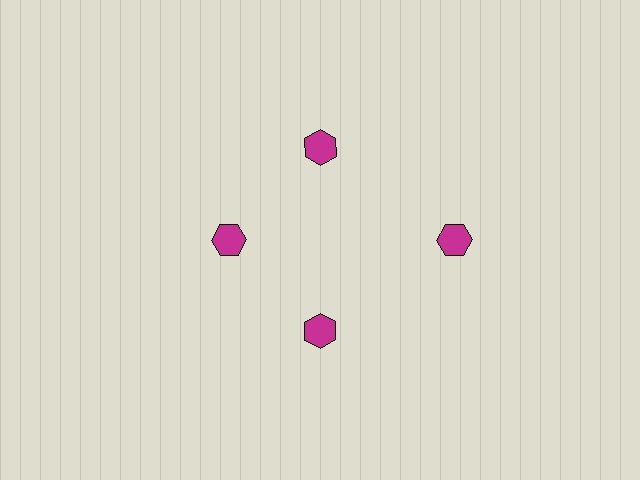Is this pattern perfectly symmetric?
No. The 4 magenta hexagons are arranged in a ring, but one element near the 3 o'clock position is pushed outward from the center, breaking the 4-fold rotational symmetry.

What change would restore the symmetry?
The symmetry would be restored by moving it inward, back onto the ring so that all 4 hexagons sit at equal angles and equal distance from the center.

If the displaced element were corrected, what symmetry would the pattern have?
It would have 4-fold rotational symmetry — the pattern would map onto itself every 90 degrees.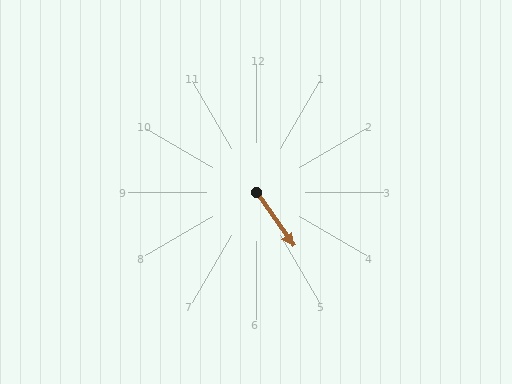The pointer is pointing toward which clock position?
Roughly 5 o'clock.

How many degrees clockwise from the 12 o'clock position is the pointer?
Approximately 145 degrees.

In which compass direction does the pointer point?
Southeast.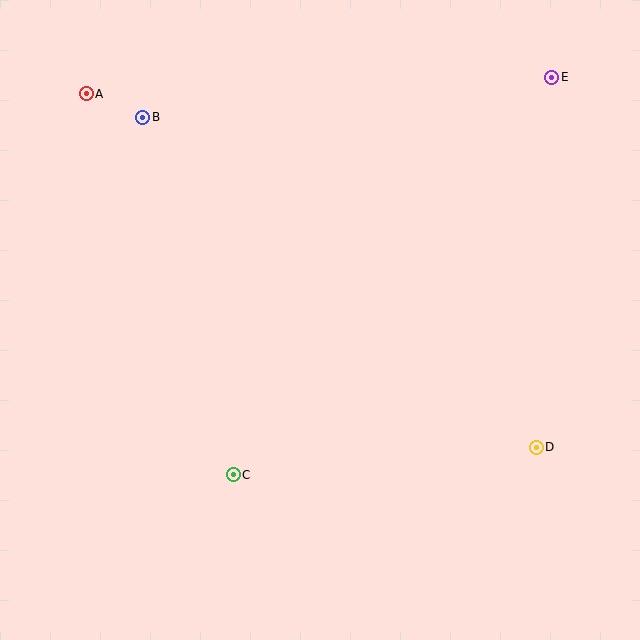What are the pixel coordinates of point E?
Point E is at (552, 77).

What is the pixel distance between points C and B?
The distance between C and B is 369 pixels.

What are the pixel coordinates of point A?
Point A is at (86, 94).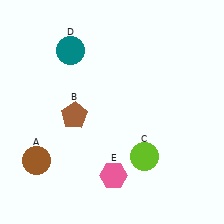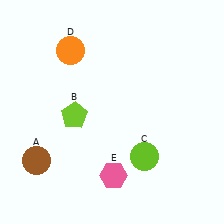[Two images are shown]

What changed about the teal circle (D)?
In Image 1, D is teal. In Image 2, it changed to orange.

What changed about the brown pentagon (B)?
In Image 1, B is brown. In Image 2, it changed to lime.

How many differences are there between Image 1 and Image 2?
There are 2 differences between the two images.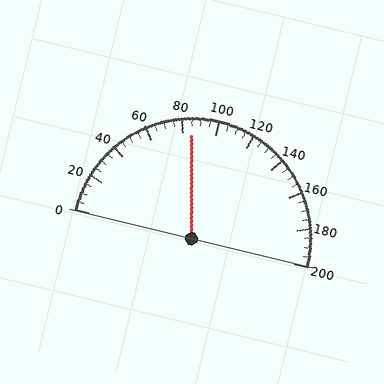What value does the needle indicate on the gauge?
The needle indicates approximately 85.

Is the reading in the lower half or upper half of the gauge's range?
The reading is in the lower half of the range (0 to 200).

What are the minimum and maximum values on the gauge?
The gauge ranges from 0 to 200.